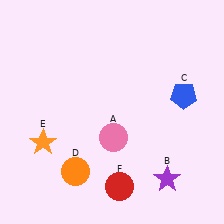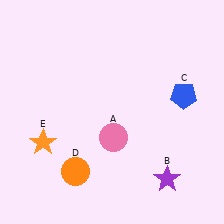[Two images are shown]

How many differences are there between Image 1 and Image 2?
There is 1 difference between the two images.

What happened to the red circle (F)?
The red circle (F) was removed in Image 2. It was in the bottom-right area of Image 1.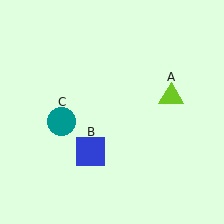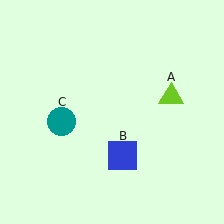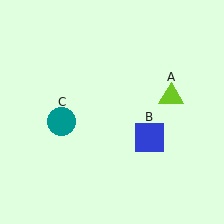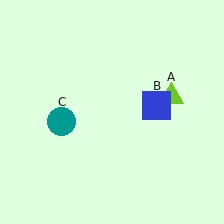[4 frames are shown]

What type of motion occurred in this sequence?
The blue square (object B) rotated counterclockwise around the center of the scene.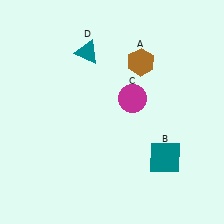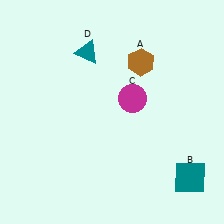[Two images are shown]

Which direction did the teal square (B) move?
The teal square (B) moved right.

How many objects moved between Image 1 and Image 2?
1 object moved between the two images.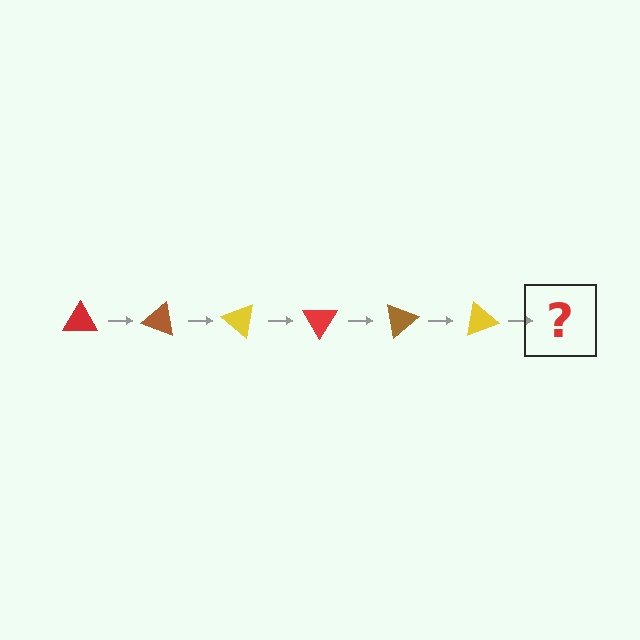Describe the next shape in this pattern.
It should be a red triangle, rotated 120 degrees from the start.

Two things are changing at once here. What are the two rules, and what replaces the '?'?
The two rules are that it rotates 20 degrees each step and the color cycles through red, brown, and yellow. The '?' should be a red triangle, rotated 120 degrees from the start.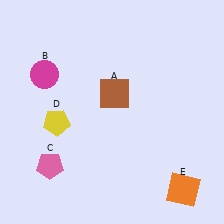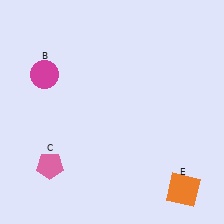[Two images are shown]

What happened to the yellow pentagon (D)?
The yellow pentagon (D) was removed in Image 2. It was in the bottom-left area of Image 1.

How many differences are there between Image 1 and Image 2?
There are 2 differences between the two images.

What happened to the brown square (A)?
The brown square (A) was removed in Image 2. It was in the top-right area of Image 1.